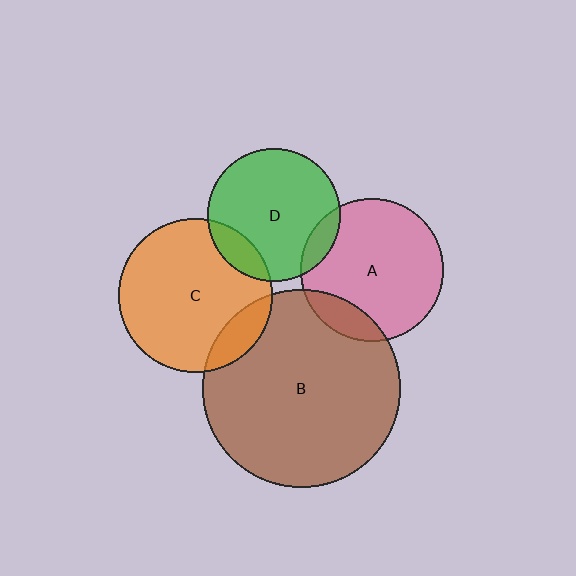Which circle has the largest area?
Circle B (brown).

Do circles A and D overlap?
Yes.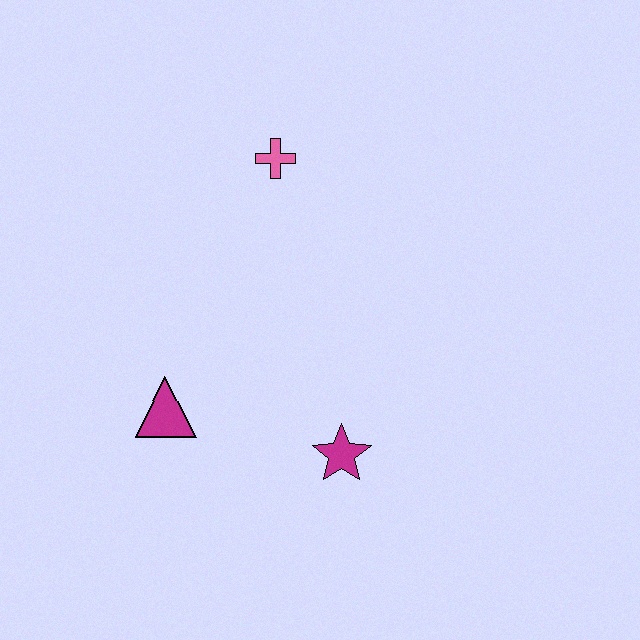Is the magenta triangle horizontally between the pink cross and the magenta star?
No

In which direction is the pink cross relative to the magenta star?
The pink cross is above the magenta star.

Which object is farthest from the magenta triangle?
The pink cross is farthest from the magenta triangle.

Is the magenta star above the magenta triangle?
No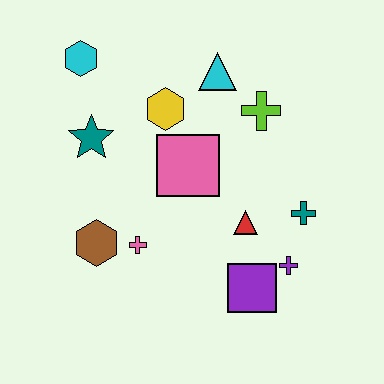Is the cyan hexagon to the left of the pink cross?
Yes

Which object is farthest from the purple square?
The cyan hexagon is farthest from the purple square.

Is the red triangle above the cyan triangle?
No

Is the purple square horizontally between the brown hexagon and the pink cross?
No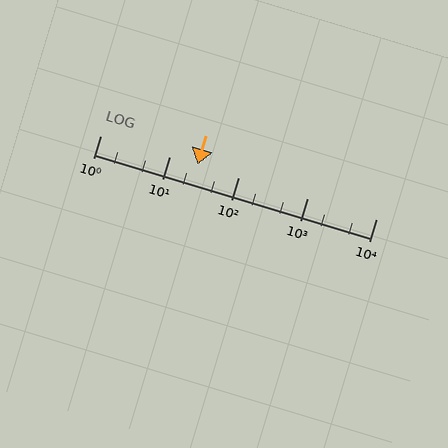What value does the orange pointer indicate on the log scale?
The pointer indicates approximately 26.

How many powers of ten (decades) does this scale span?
The scale spans 4 decades, from 1 to 10000.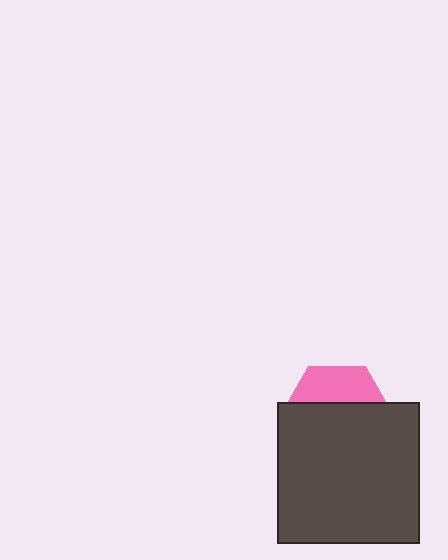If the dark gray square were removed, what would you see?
You would see the complete pink hexagon.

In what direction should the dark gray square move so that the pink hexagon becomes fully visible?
The dark gray square should move down. That is the shortest direction to clear the overlap and leave the pink hexagon fully visible.